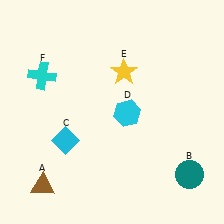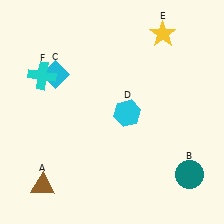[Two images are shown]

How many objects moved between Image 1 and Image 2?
2 objects moved between the two images.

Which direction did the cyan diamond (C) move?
The cyan diamond (C) moved up.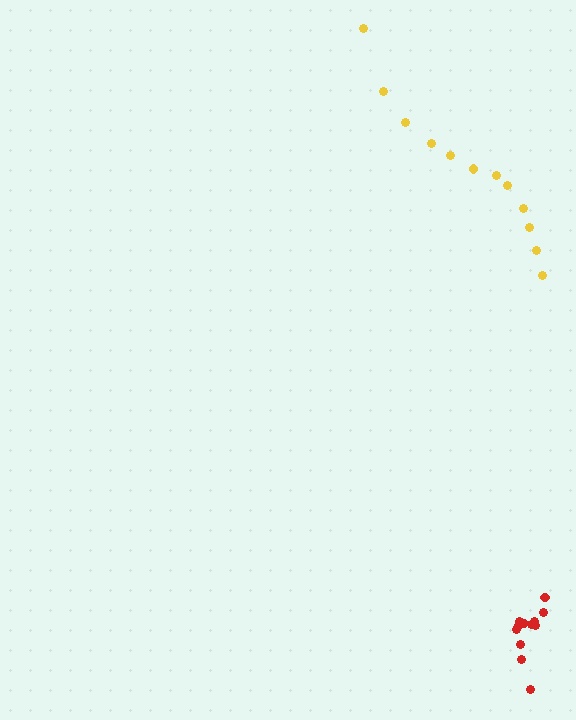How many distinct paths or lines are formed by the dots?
There are 2 distinct paths.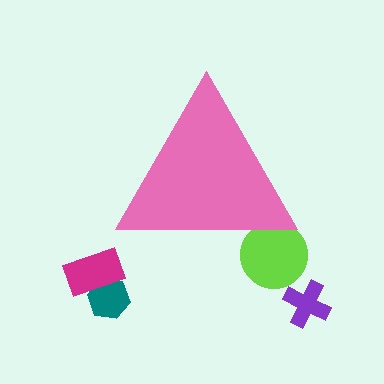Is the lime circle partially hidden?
Yes, the lime circle is partially hidden behind the pink triangle.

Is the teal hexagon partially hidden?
No, the teal hexagon is fully visible.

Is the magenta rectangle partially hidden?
No, the magenta rectangle is fully visible.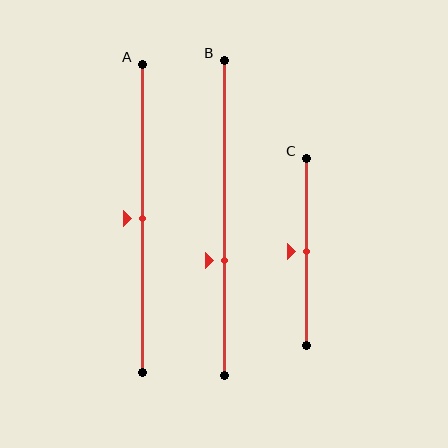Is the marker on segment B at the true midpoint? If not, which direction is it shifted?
No, the marker on segment B is shifted downward by about 14% of the segment length.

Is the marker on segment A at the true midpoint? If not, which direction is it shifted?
Yes, the marker on segment A is at the true midpoint.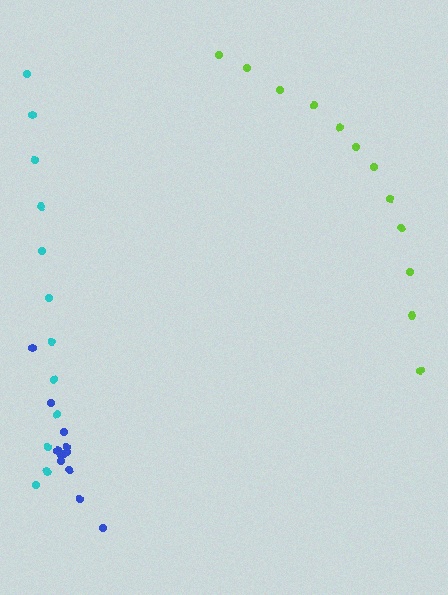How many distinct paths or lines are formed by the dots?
There are 3 distinct paths.